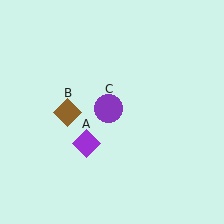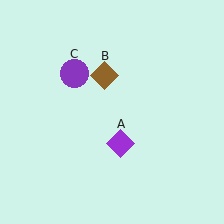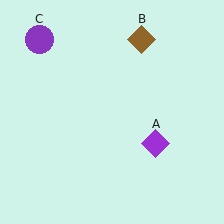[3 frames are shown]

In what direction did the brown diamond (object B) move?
The brown diamond (object B) moved up and to the right.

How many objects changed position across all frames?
3 objects changed position: purple diamond (object A), brown diamond (object B), purple circle (object C).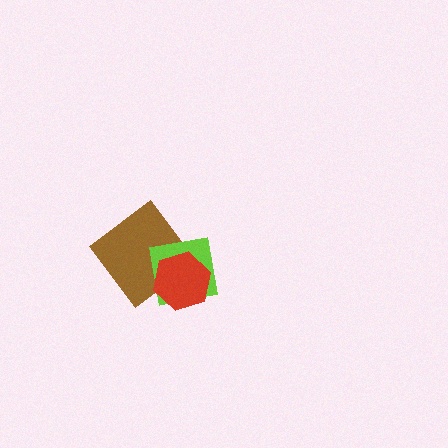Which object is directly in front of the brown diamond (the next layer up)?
The lime square is directly in front of the brown diamond.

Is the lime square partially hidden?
Yes, it is partially covered by another shape.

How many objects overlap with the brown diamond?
2 objects overlap with the brown diamond.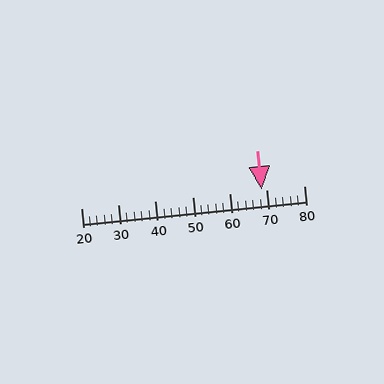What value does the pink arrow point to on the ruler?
The pink arrow points to approximately 68.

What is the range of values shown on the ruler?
The ruler shows values from 20 to 80.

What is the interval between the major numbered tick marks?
The major tick marks are spaced 10 units apart.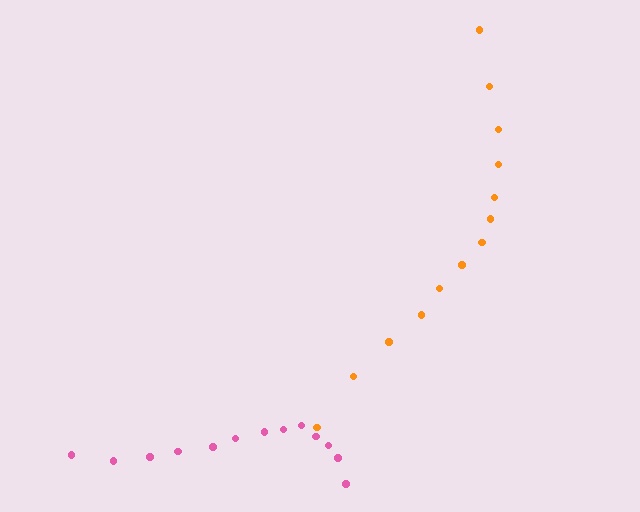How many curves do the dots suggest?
There are 2 distinct paths.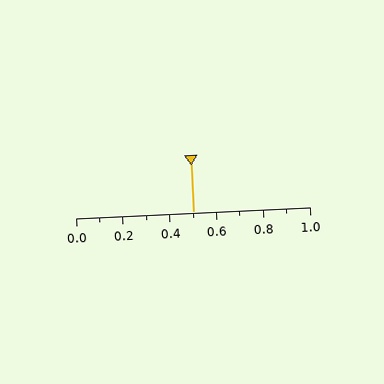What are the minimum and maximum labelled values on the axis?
The axis runs from 0.0 to 1.0.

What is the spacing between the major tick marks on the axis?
The major ticks are spaced 0.2 apart.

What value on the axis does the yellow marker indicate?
The marker indicates approximately 0.5.